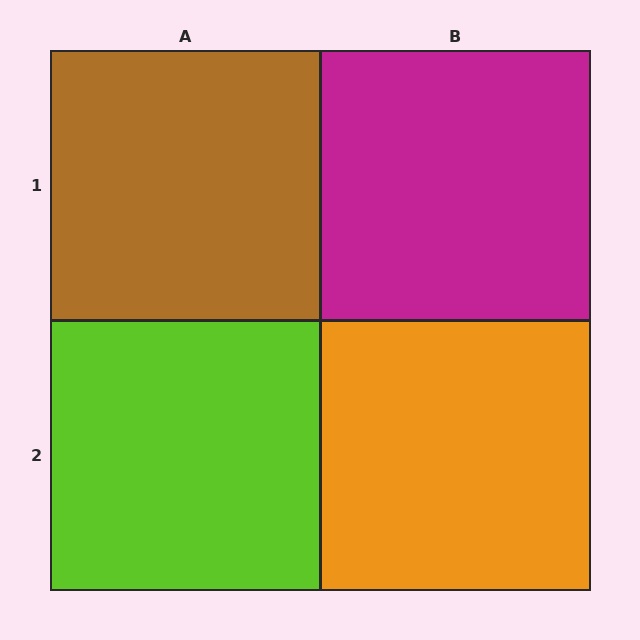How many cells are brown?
1 cell is brown.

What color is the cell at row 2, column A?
Lime.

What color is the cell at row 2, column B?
Orange.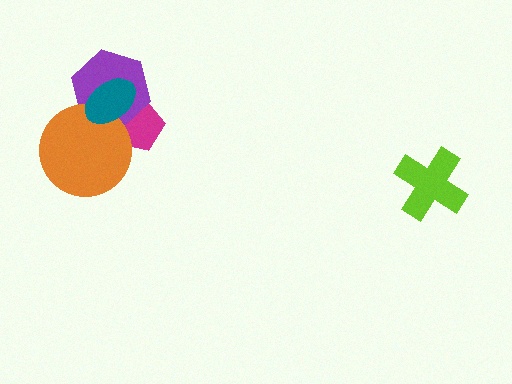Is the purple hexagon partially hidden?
Yes, it is partially covered by another shape.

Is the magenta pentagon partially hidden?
Yes, it is partially covered by another shape.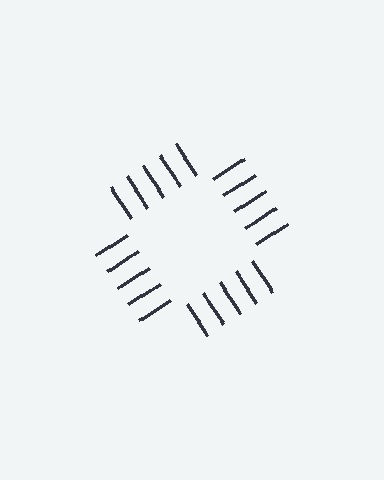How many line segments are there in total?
20 — 5 along each of the 4 edges.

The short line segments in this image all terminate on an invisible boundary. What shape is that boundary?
An illusory square — the line segments terminate on its edges but no continuous stroke is drawn.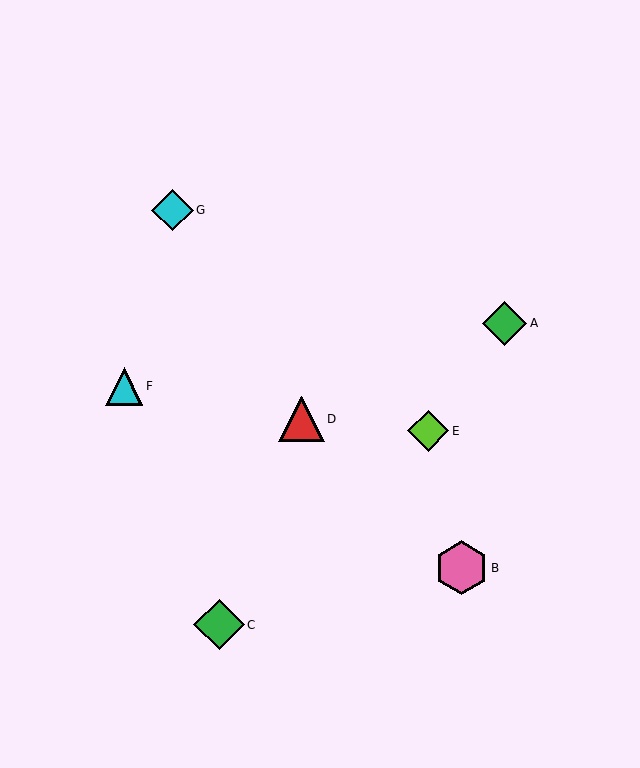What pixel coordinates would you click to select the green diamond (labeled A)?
Click at (505, 323) to select the green diamond A.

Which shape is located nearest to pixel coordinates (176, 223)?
The cyan diamond (labeled G) at (172, 210) is nearest to that location.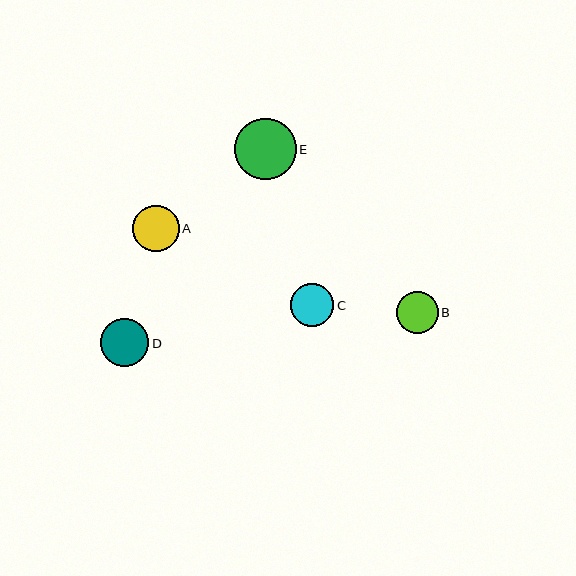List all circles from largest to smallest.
From largest to smallest: E, D, A, C, B.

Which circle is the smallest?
Circle B is the smallest with a size of approximately 42 pixels.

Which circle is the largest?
Circle E is the largest with a size of approximately 62 pixels.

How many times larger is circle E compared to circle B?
Circle E is approximately 1.5 times the size of circle B.